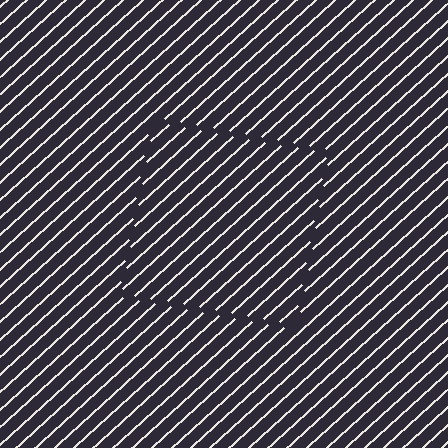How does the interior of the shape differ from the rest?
The interior of the shape contains the same grating, shifted by half a period — the contour is defined by the phase discontinuity where line-ends from the inner and outer gratings abut.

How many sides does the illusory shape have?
4 sides — the line-ends trace a square.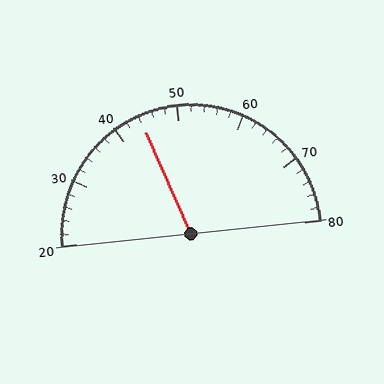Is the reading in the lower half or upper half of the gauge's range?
The reading is in the lower half of the range (20 to 80).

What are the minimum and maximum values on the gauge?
The gauge ranges from 20 to 80.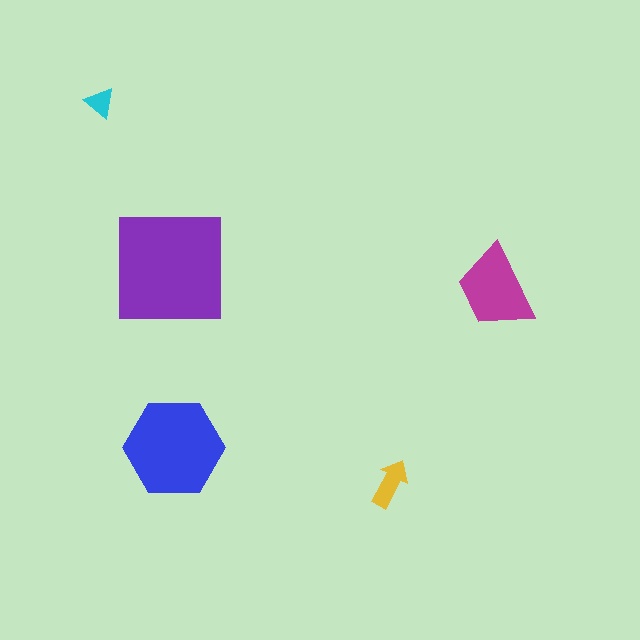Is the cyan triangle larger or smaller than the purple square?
Smaller.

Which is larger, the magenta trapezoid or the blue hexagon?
The blue hexagon.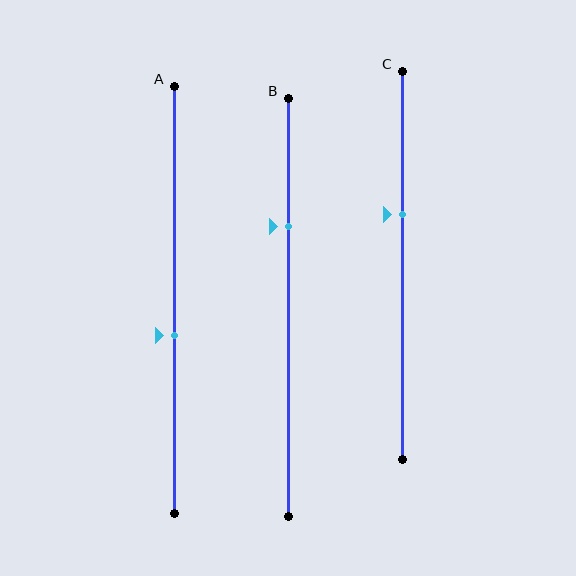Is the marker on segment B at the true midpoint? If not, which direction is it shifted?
No, the marker on segment B is shifted upward by about 19% of the segment length.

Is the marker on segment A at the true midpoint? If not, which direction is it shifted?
No, the marker on segment A is shifted downward by about 8% of the segment length.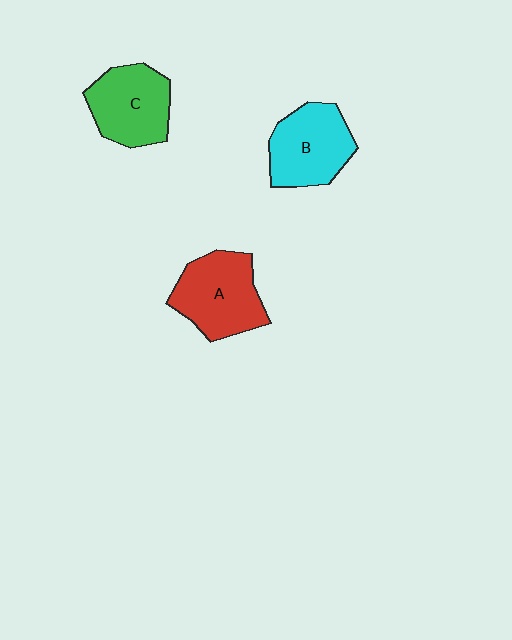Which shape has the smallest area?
Shape C (green).